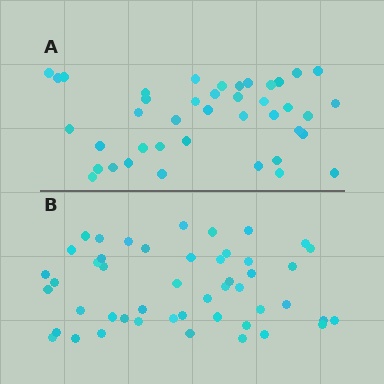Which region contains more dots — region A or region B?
Region B (the bottom region) has more dots.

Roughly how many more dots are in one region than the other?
Region B has roughly 8 or so more dots than region A.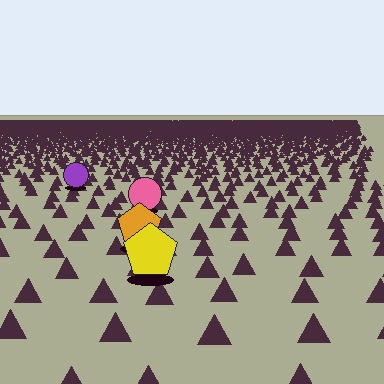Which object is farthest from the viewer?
The purple circle is farthest from the viewer. It appears smaller and the ground texture around it is denser.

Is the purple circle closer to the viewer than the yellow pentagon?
No. The yellow pentagon is closer — you can tell from the texture gradient: the ground texture is coarser near it.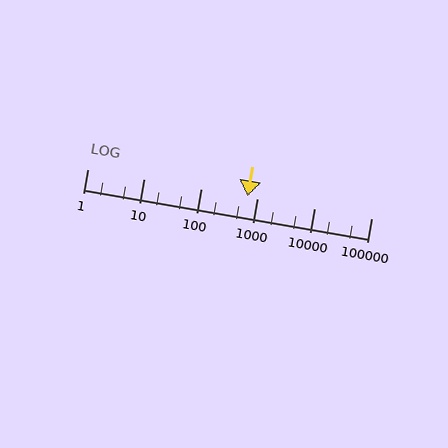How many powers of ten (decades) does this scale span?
The scale spans 5 decades, from 1 to 100000.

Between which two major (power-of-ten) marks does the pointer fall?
The pointer is between 100 and 1000.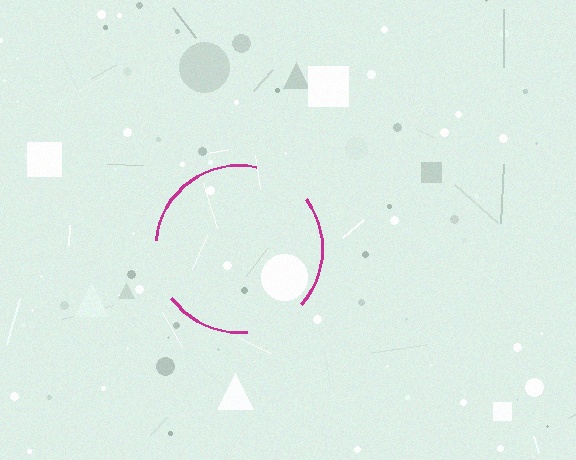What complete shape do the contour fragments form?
The contour fragments form a circle.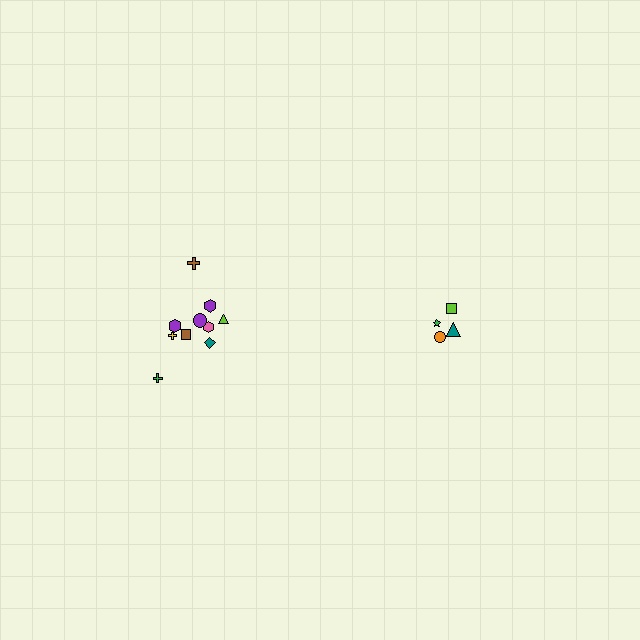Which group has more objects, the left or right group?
The left group.